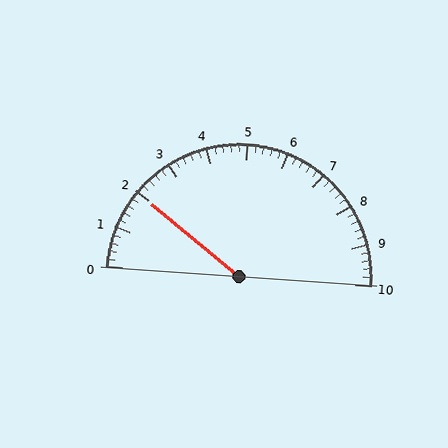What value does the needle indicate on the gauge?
The needle indicates approximately 2.0.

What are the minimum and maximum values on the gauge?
The gauge ranges from 0 to 10.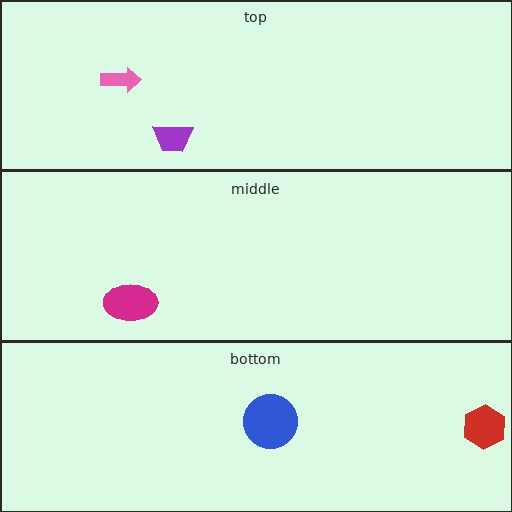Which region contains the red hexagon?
The bottom region.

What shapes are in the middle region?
The magenta ellipse.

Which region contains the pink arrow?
The top region.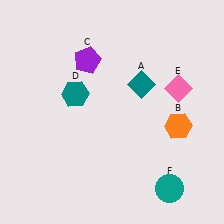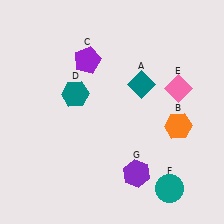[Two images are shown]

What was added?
A purple hexagon (G) was added in Image 2.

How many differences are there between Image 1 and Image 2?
There is 1 difference between the two images.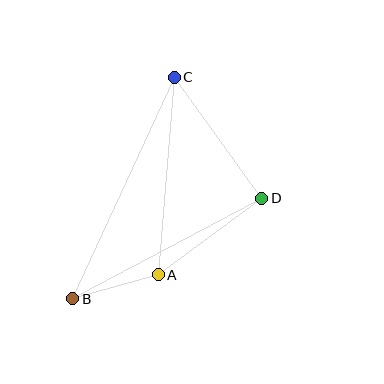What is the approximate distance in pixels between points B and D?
The distance between B and D is approximately 214 pixels.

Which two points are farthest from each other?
Points B and C are farthest from each other.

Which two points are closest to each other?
Points A and B are closest to each other.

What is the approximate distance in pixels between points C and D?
The distance between C and D is approximately 149 pixels.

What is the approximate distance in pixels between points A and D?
The distance between A and D is approximately 129 pixels.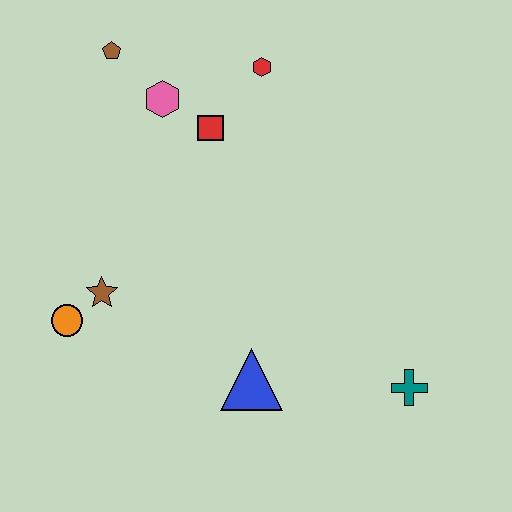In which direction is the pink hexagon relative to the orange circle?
The pink hexagon is above the orange circle.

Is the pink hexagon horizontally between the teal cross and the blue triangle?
No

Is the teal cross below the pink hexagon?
Yes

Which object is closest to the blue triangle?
The teal cross is closest to the blue triangle.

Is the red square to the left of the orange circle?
No